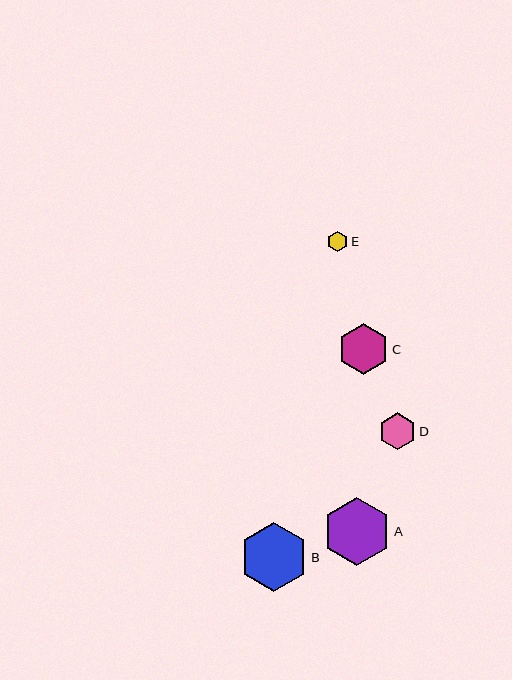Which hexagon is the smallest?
Hexagon E is the smallest with a size of approximately 21 pixels.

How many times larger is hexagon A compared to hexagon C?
Hexagon A is approximately 1.3 times the size of hexagon C.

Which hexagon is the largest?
Hexagon B is the largest with a size of approximately 69 pixels.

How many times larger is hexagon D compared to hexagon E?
Hexagon D is approximately 1.8 times the size of hexagon E.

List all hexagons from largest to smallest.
From largest to smallest: B, A, C, D, E.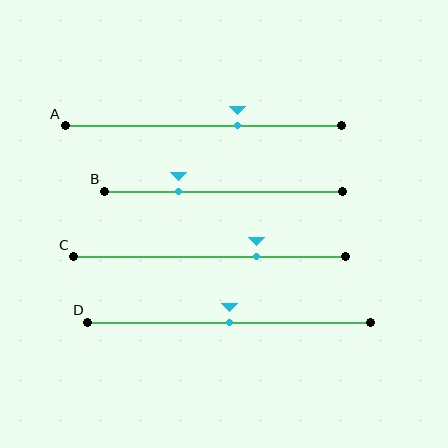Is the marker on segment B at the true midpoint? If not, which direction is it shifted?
No, the marker on segment B is shifted to the left by about 19% of the segment length.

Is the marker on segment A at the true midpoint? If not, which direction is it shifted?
No, the marker on segment A is shifted to the right by about 12% of the segment length.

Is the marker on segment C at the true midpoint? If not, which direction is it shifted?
No, the marker on segment C is shifted to the right by about 17% of the segment length.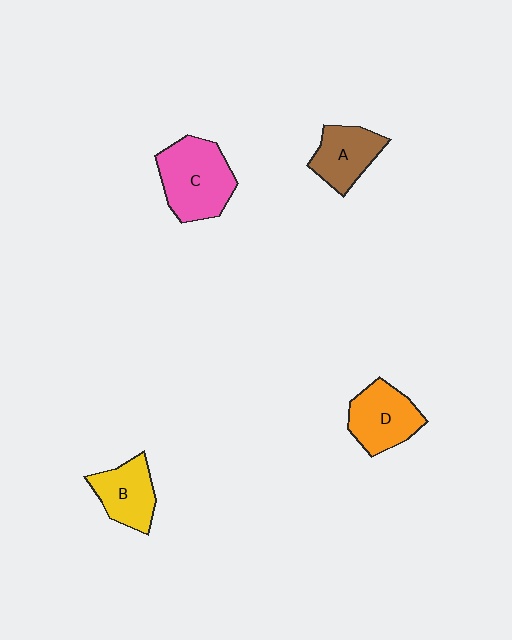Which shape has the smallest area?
Shape B (yellow).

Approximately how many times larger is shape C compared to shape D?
Approximately 1.3 times.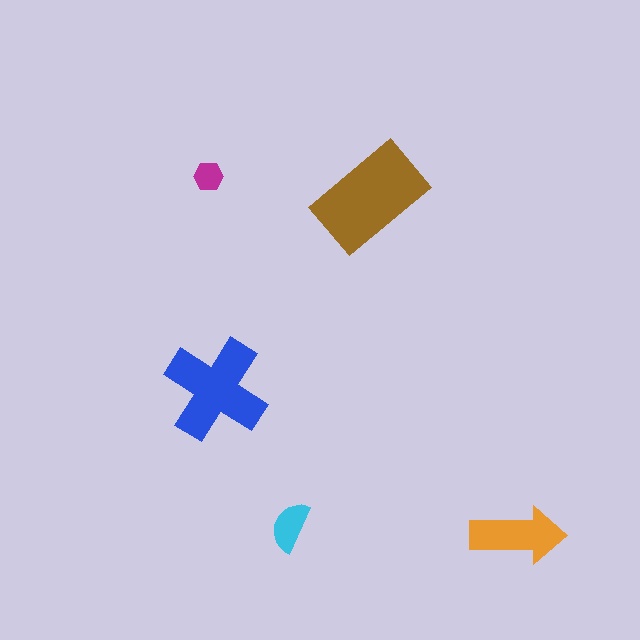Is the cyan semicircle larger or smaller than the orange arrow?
Smaller.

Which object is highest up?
The magenta hexagon is topmost.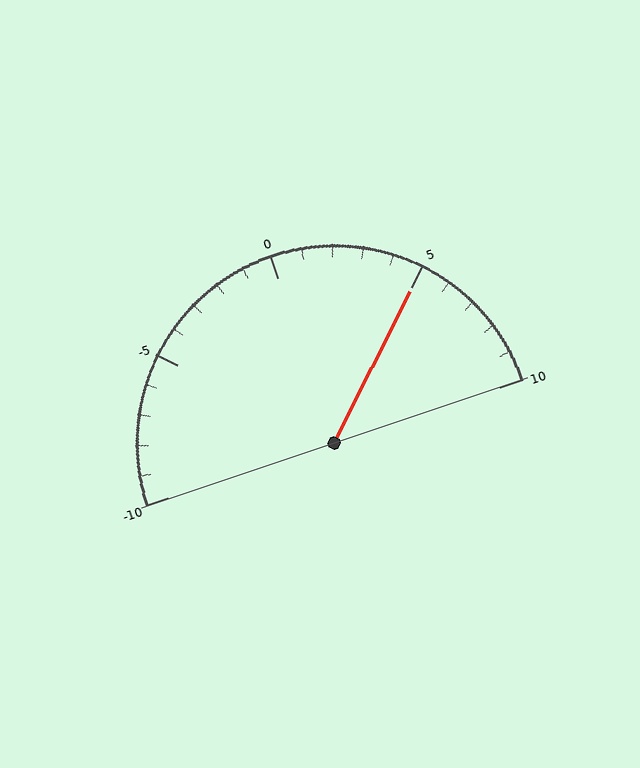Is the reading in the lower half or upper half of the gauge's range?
The reading is in the upper half of the range (-10 to 10).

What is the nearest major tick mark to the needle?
The nearest major tick mark is 5.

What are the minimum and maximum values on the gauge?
The gauge ranges from -10 to 10.